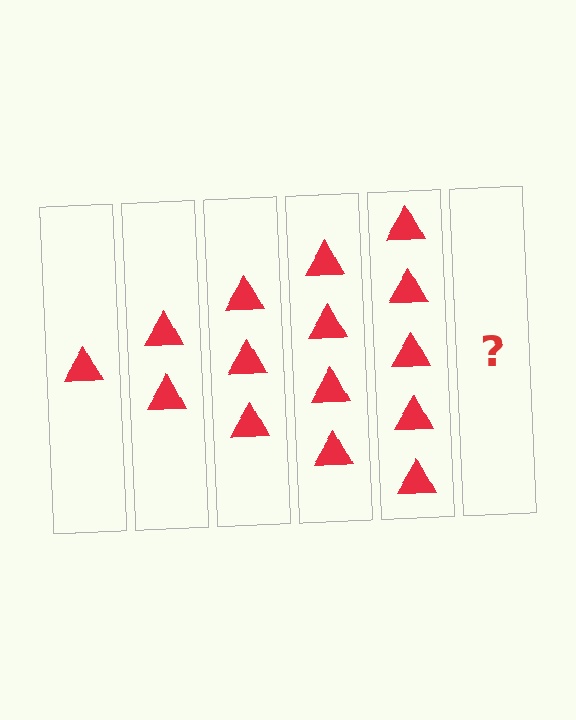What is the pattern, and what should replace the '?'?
The pattern is that each step adds one more triangle. The '?' should be 6 triangles.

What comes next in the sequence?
The next element should be 6 triangles.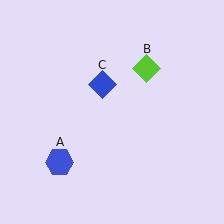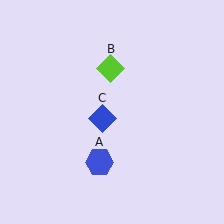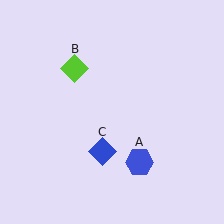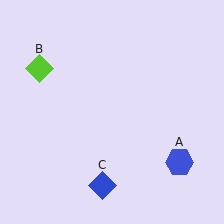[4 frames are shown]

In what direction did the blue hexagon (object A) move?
The blue hexagon (object A) moved right.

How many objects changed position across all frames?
3 objects changed position: blue hexagon (object A), lime diamond (object B), blue diamond (object C).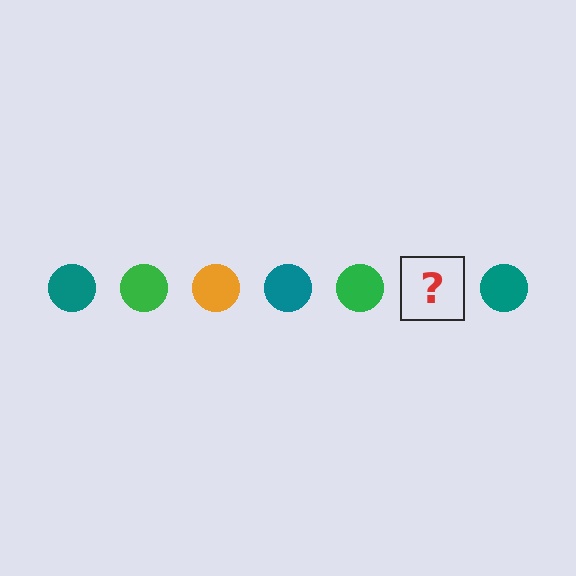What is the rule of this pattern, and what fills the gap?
The rule is that the pattern cycles through teal, green, orange circles. The gap should be filled with an orange circle.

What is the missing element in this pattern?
The missing element is an orange circle.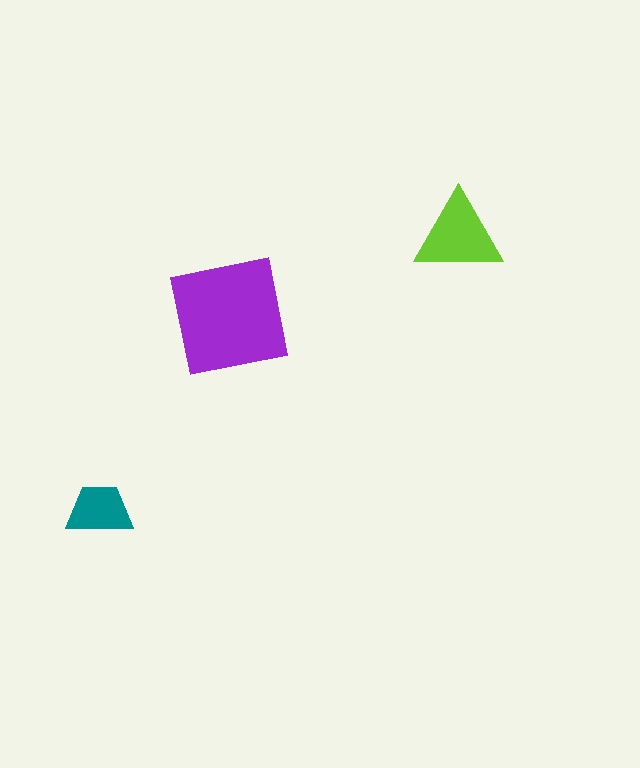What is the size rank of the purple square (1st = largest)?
1st.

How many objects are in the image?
There are 3 objects in the image.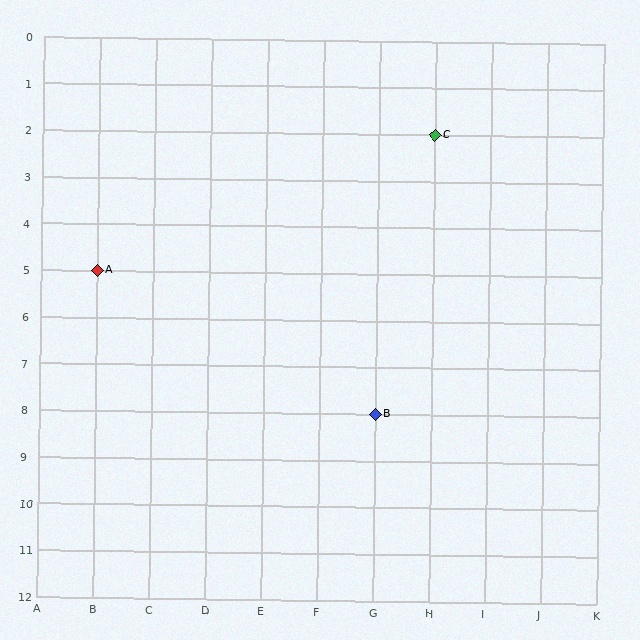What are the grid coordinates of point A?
Point A is at grid coordinates (B, 5).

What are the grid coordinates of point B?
Point B is at grid coordinates (G, 8).